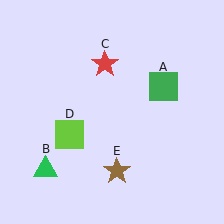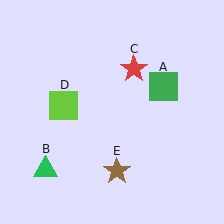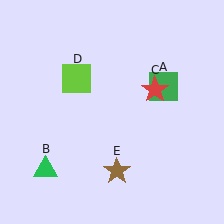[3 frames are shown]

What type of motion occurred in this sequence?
The red star (object C), lime square (object D) rotated clockwise around the center of the scene.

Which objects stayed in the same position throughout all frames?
Green square (object A) and green triangle (object B) and brown star (object E) remained stationary.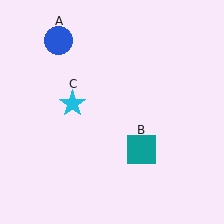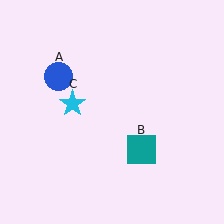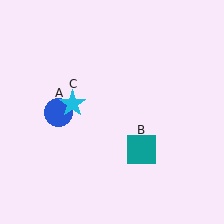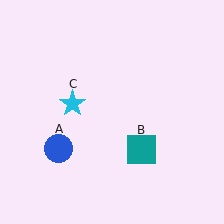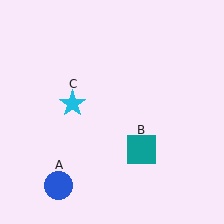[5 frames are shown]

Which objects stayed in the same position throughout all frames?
Teal square (object B) and cyan star (object C) remained stationary.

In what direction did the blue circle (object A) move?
The blue circle (object A) moved down.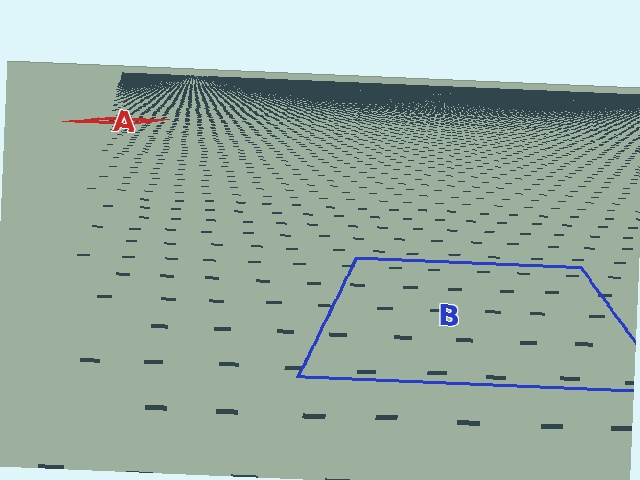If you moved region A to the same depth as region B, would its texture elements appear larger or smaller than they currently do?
They would appear larger. At a closer depth, the same texture elements are projected at a bigger on-screen size.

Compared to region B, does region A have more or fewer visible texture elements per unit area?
Region A has more texture elements per unit area — they are packed more densely because it is farther away.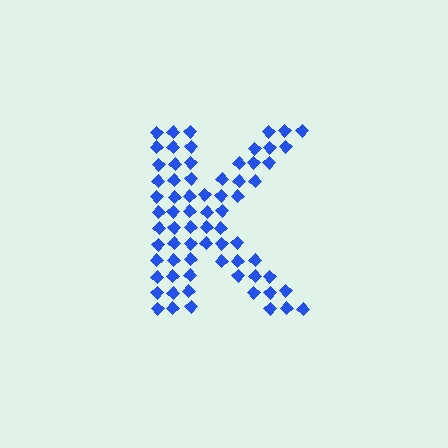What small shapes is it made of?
It is made of small diamonds.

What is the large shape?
The large shape is the letter K.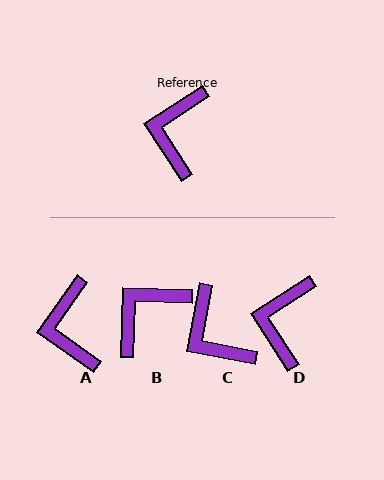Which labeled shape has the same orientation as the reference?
D.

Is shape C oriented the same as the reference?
No, it is off by about 46 degrees.